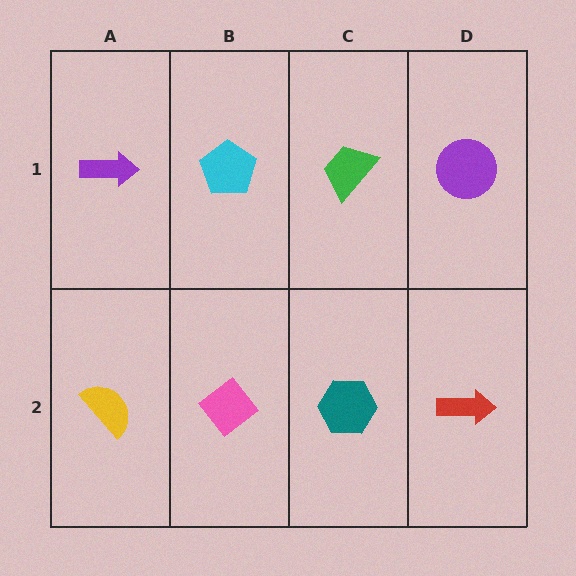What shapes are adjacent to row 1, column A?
A yellow semicircle (row 2, column A), a cyan pentagon (row 1, column B).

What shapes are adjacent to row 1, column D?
A red arrow (row 2, column D), a green trapezoid (row 1, column C).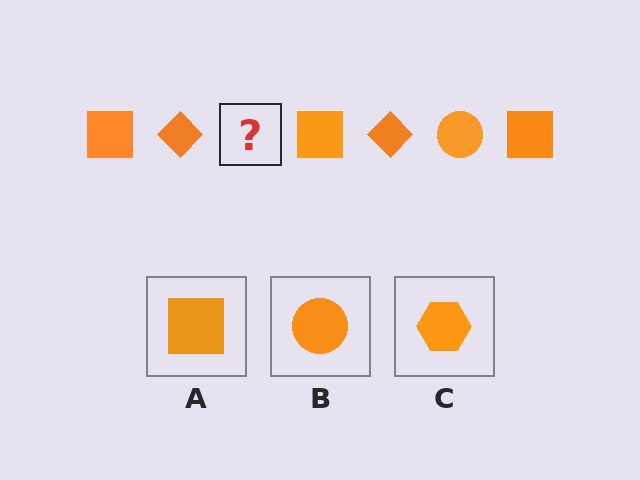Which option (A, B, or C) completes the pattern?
B.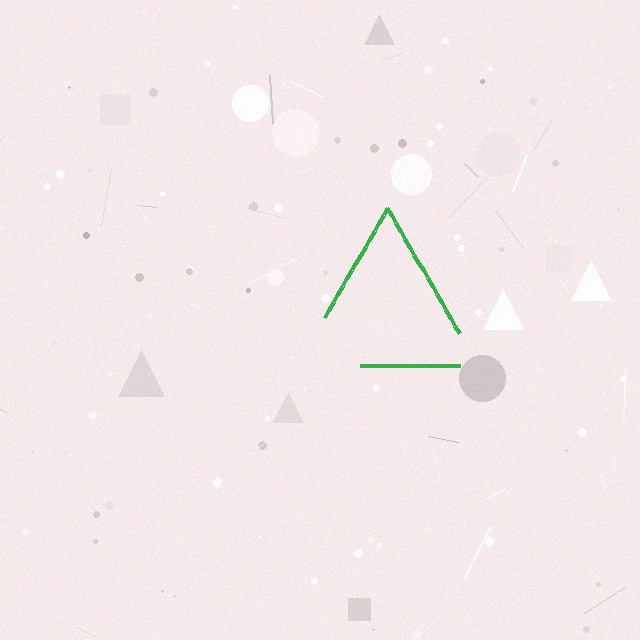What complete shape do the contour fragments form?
The contour fragments form a triangle.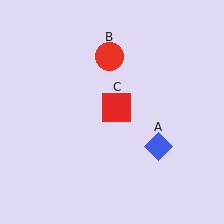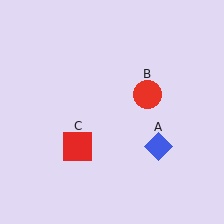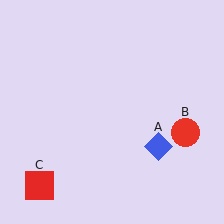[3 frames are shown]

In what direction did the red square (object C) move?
The red square (object C) moved down and to the left.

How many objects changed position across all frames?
2 objects changed position: red circle (object B), red square (object C).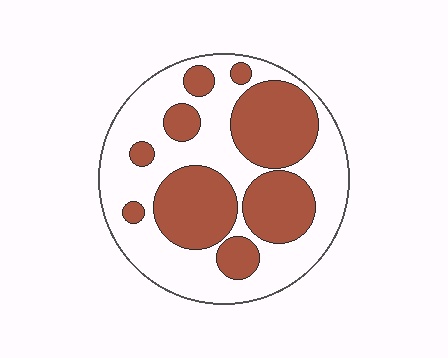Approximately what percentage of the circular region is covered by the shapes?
Approximately 40%.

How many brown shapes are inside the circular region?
9.